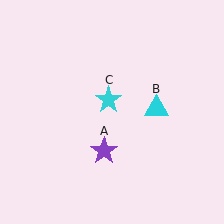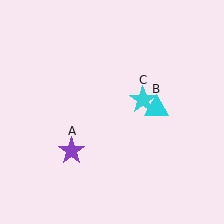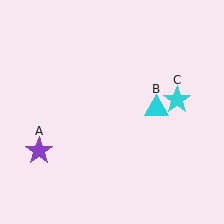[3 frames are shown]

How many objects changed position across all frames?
2 objects changed position: purple star (object A), cyan star (object C).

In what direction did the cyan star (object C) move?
The cyan star (object C) moved right.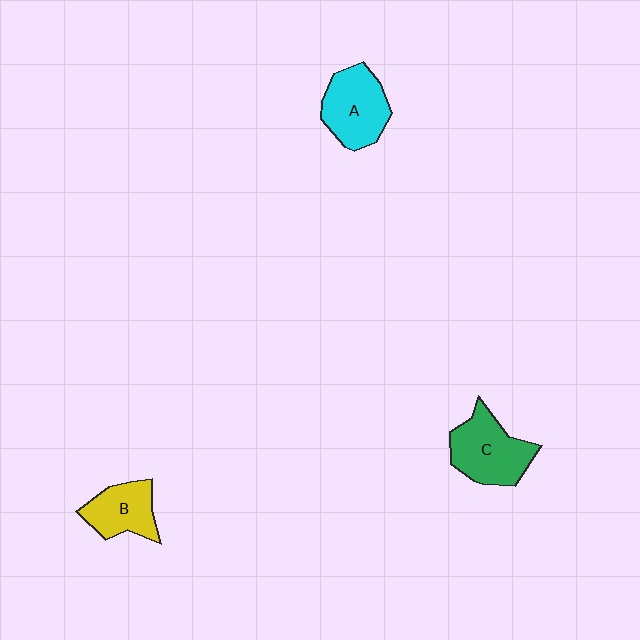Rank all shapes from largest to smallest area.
From largest to smallest: C (green), A (cyan), B (yellow).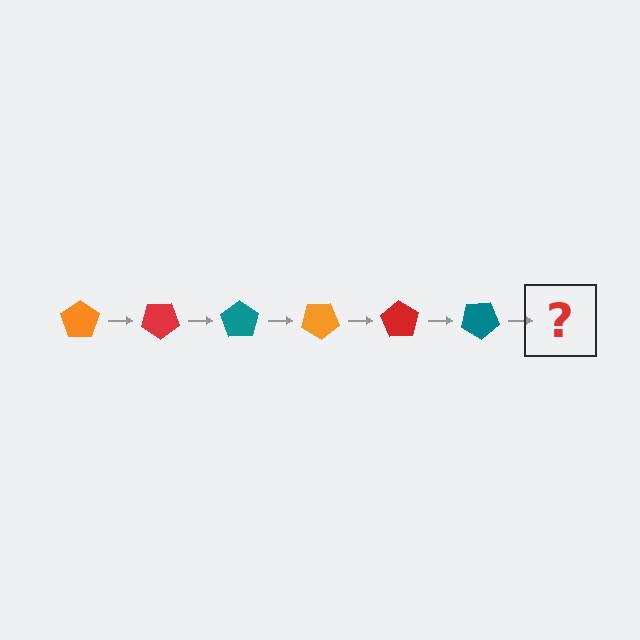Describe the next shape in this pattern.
It should be an orange pentagon, rotated 210 degrees from the start.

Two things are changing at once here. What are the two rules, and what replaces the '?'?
The two rules are that it rotates 35 degrees each step and the color cycles through orange, red, and teal. The '?' should be an orange pentagon, rotated 210 degrees from the start.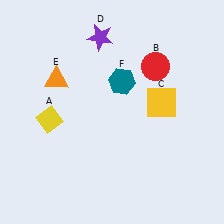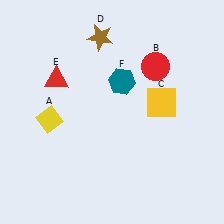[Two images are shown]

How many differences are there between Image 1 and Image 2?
There are 2 differences between the two images.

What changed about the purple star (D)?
In Image 1, D is purple. In Image 2, it changed to brown.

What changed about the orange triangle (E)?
In Image 1, E is orange. In Image 2, it changed to red.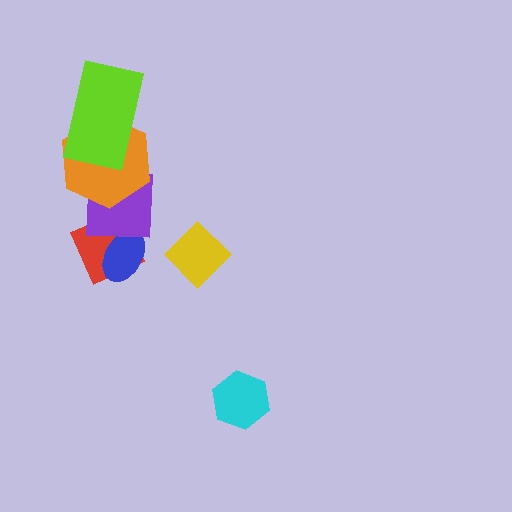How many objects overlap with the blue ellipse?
2 objects overlap with the blue ellipse.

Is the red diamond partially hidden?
Yes, it is partially covered by another shape.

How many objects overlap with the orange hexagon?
2 objects overlap with the orange hexagon.